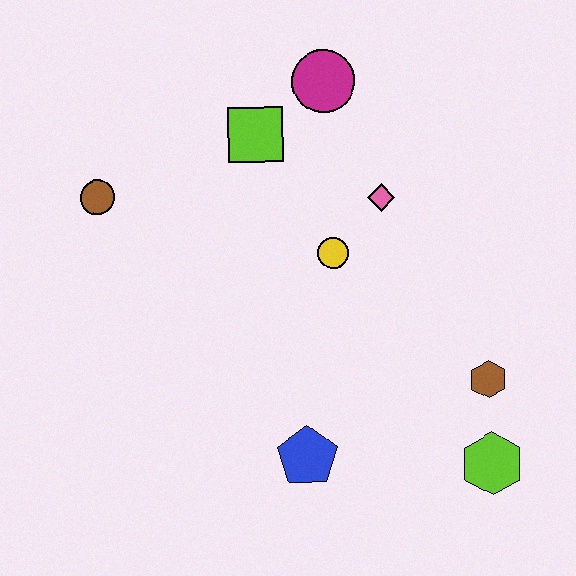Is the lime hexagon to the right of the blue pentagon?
Yes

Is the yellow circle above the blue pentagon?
Yes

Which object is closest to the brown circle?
The lime square is closest to the brown circle.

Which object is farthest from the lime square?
The lime hexagon is farthest from the lime square.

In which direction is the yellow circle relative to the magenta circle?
The yellow circle is below the magenta circle.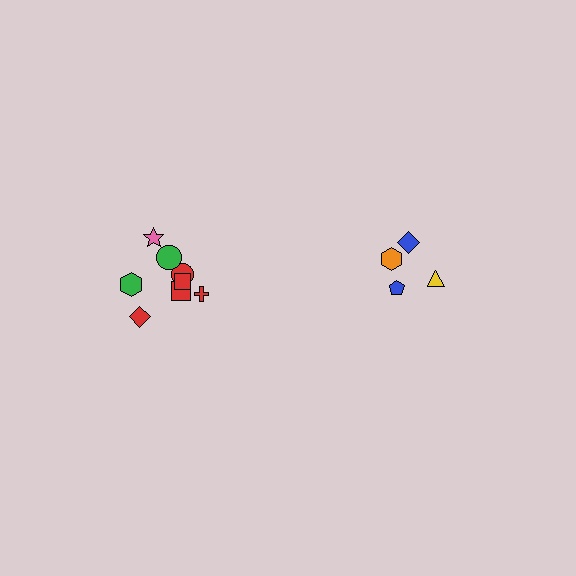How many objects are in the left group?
There are 8 objects.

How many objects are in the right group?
There are 4 objects.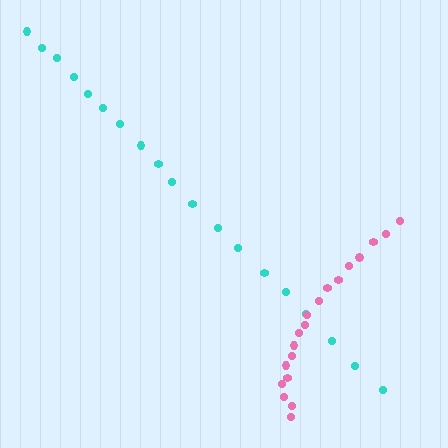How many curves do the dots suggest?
There are 2 distinct paths.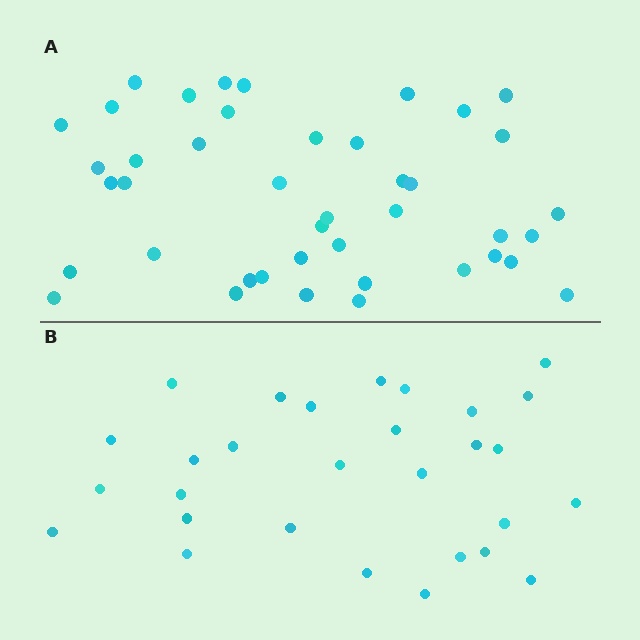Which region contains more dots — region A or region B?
Region A (the top region) has more dots.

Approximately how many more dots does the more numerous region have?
Region A has approximately 15 more dots than region B.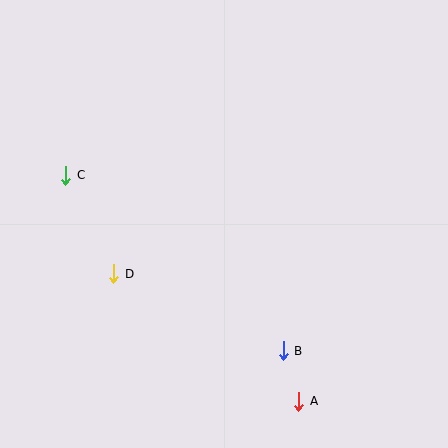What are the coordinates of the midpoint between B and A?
The midpoint between B and A is at (291, 376).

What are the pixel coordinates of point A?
Point A is at (299, 401).